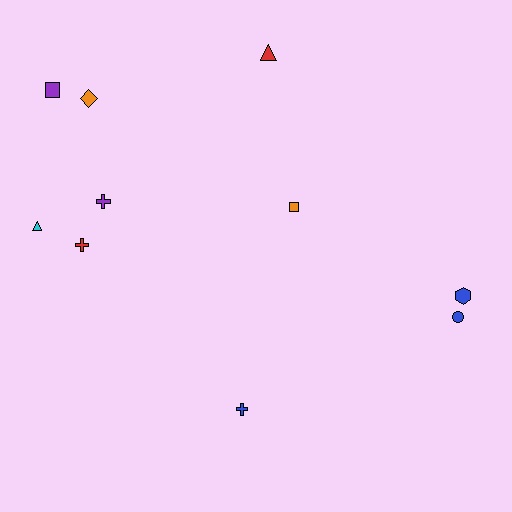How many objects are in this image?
There are 10 objects.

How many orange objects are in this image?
There are 2 orange objects.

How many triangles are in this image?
There are 2 triangles.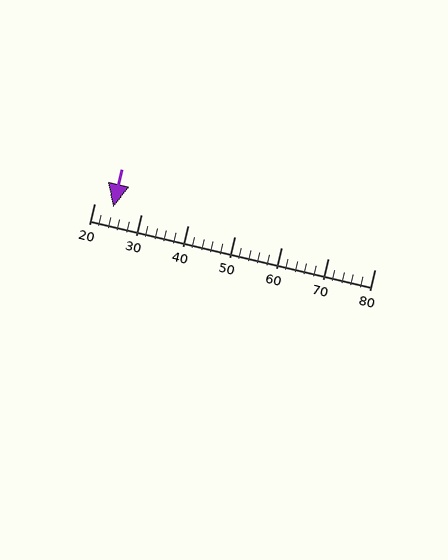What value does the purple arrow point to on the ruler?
The purple arrow points to approximately 24.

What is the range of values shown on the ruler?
The ruler shows values from 20 to 80.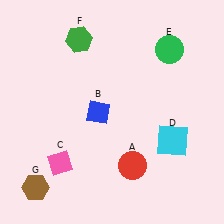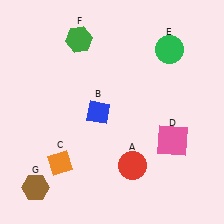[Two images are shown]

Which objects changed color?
C changed from pink to orange. D changed from cyan to pink.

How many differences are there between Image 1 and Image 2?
There are 2 differences between the two images.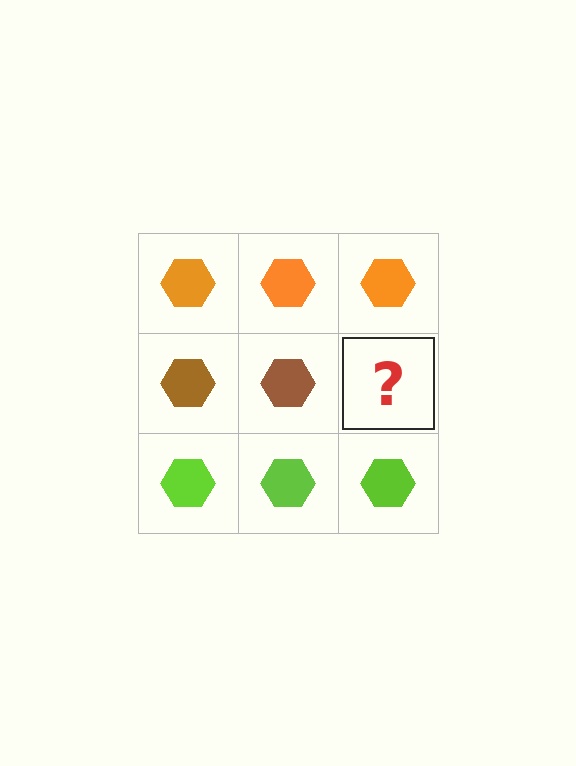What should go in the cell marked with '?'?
The missing cell should contain a brown hexagon.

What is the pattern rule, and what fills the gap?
The rule is that each row has a consistent color. The gap should be filled with a brown hexagon.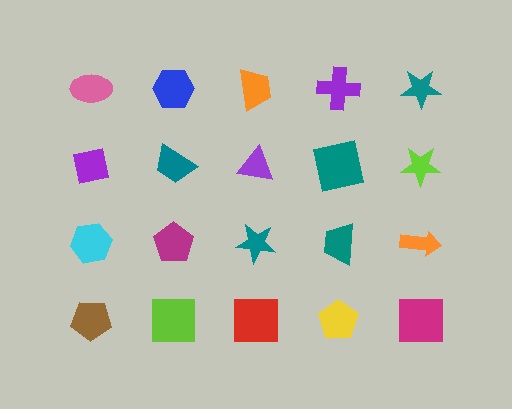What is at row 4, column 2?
A lime square.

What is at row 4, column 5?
A magenta square.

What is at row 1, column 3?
An orange trapezoid.